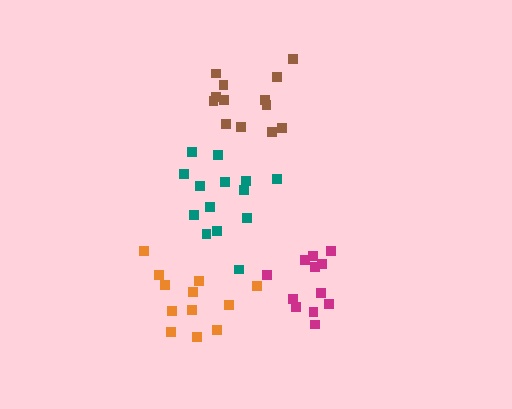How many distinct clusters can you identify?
There are 4 distinct clusters.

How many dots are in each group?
Group 1: 13 dots, Group 2: 14 dots, Group 3: 12 dots, Group 4: 12 dots (51 total).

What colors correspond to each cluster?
The clusters are colored: brown, teal, magenta, orange.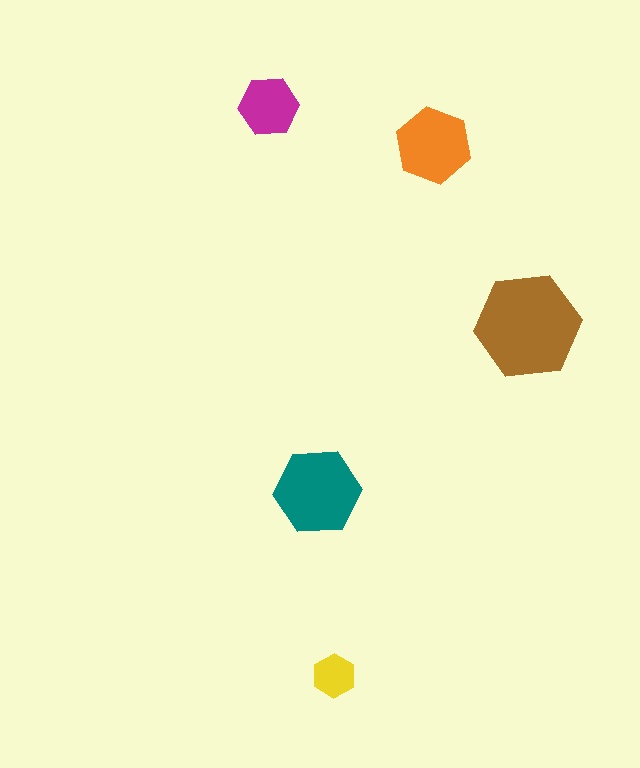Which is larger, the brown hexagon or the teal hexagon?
The brown one.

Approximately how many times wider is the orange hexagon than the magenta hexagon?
About 1.5 times wider.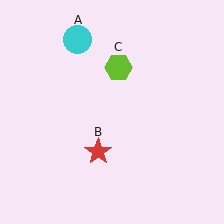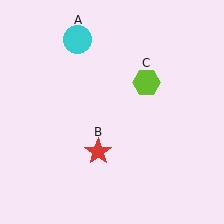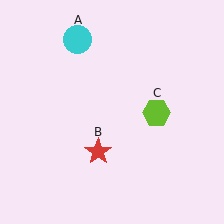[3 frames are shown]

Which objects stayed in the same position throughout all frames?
Cyan circle (object A) and red star (object B) remained stationary.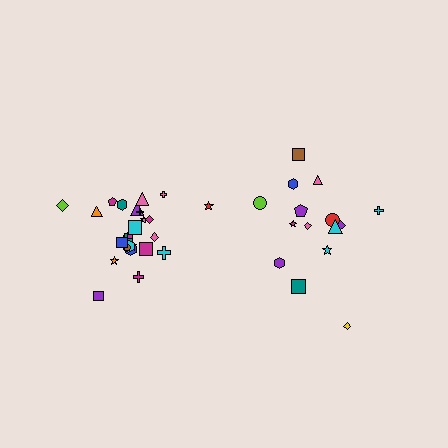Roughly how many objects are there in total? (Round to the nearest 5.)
Roughly 40 objects in total.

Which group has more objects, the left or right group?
The left group.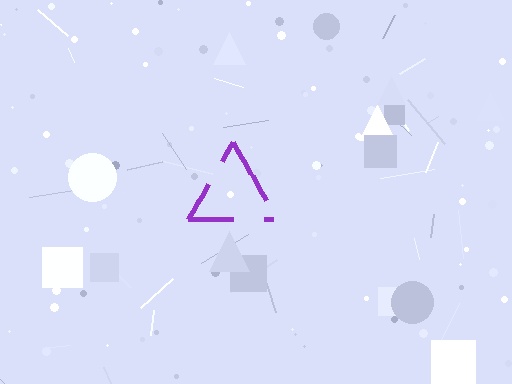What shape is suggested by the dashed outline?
The dashed outline suggests a triangle.